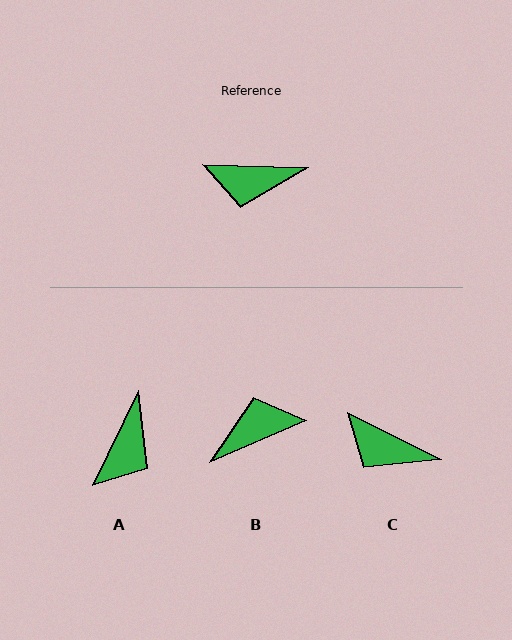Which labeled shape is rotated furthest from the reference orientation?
B, about 155 degrees away.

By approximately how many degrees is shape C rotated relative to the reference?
Approximately 25 degrees clockwise.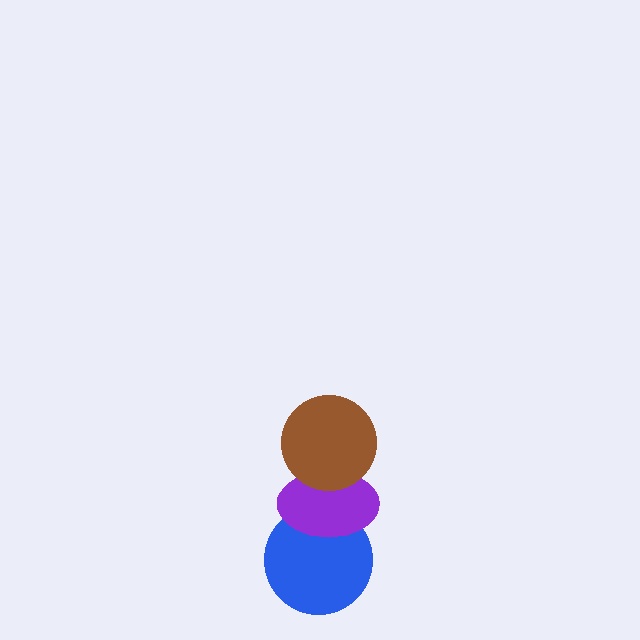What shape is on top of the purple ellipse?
The brown circle is on top of the purple ellipse.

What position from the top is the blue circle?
The blue circle is 3rd from the top.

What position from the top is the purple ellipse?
The purple ellipse is 2nd from the top.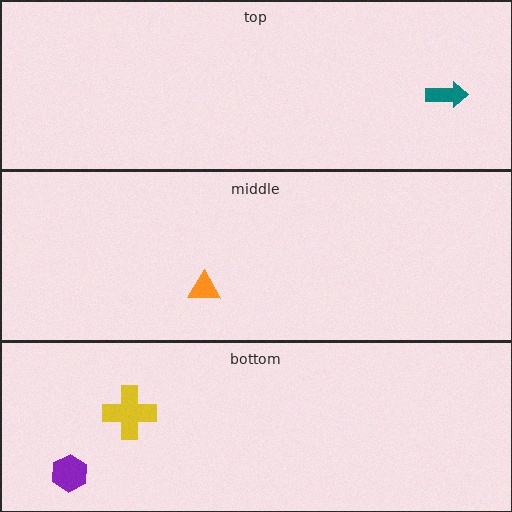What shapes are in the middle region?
The orange triangle.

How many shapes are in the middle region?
1.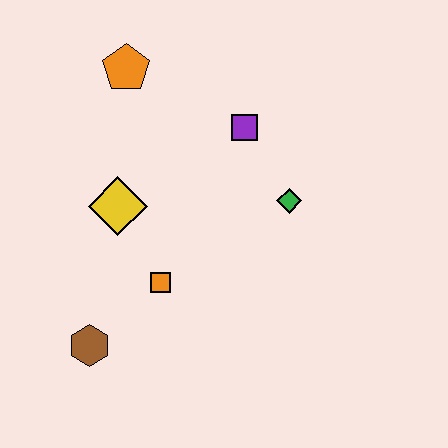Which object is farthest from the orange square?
The orange pentagon is farthest from the orange square.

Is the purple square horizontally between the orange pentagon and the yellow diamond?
No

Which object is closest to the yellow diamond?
The orange square is closest to the yellow diamond.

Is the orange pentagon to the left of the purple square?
Yes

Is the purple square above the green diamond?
Yes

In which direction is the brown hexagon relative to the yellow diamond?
The brown hexagon is below the yellow diamond.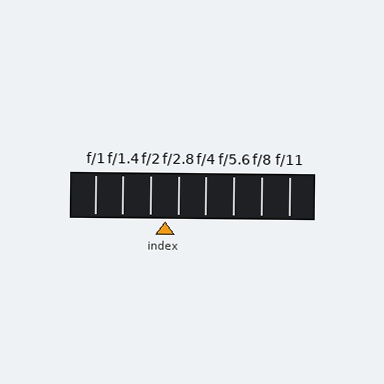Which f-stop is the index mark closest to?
The index mark is closest to f/2.8.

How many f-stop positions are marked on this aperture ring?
There are 8 f-stop positions marked.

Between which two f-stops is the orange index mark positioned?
The index mark is between f/2 and f/2.8.